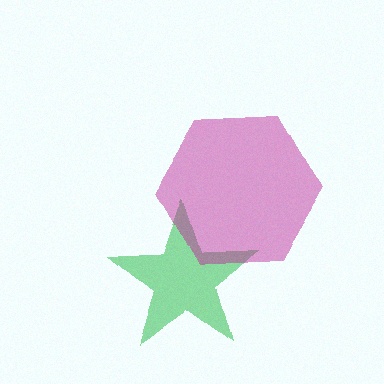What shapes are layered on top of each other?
The layered shapes are: a green star, a magenta hexagon.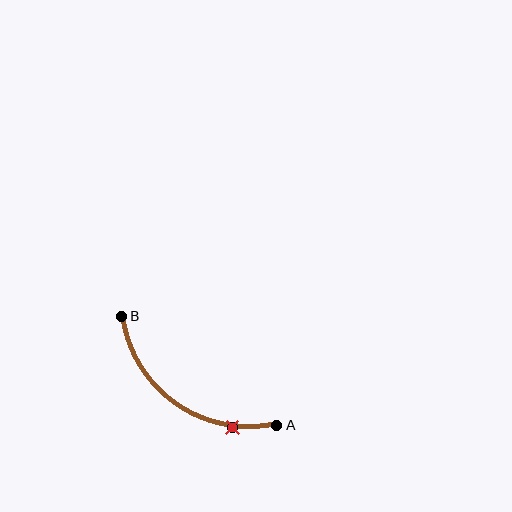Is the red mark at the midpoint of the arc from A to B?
No. The red mark lies on the arc but is closer to endpoint A. The arc midpoint would be at the point on the curve equidistant along the arc from both A and B.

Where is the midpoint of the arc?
The arc midpoint is the point on the curve farthest from the straight line joining A and B. It sits below and to the left of that line.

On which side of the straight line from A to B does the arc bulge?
The arc bulges below and to the left of the straight line connecting A and B.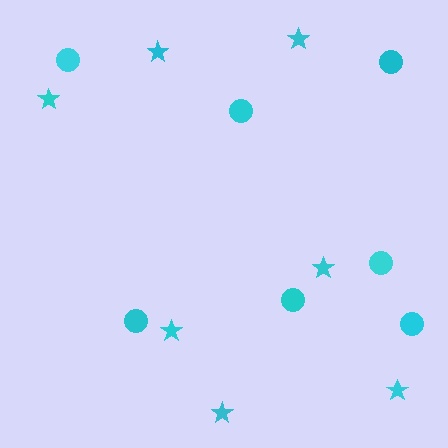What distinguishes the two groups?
There are 2 groups: one group of stars (7) and one group of circles (7).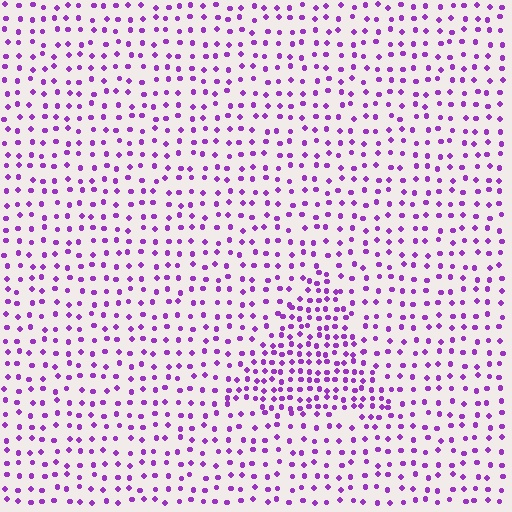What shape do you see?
I see a triangle.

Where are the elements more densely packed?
The elements are more densely packed inside the triangle boundary.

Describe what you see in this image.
The image contains small purple elements arranged at two different densities. A triangle-shaped region is visible where the elements are more densely packed than the surrounding area.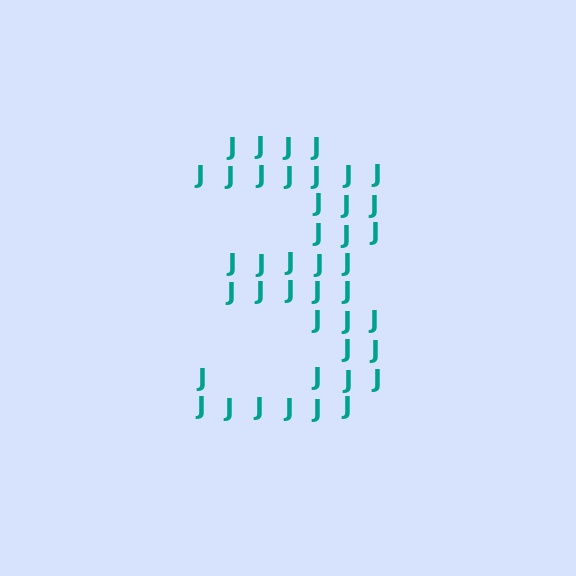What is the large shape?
The large shape is the digit 3.